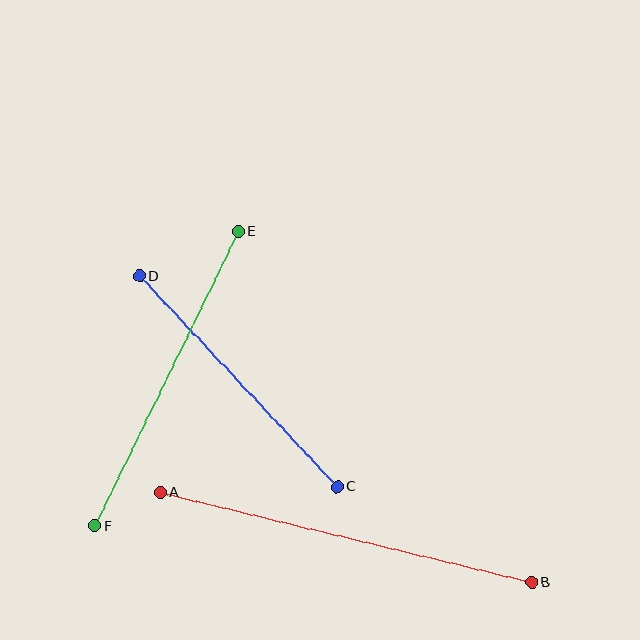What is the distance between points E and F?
The distance is approximately 327 pixels.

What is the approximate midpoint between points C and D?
The midpoint is at approximately (238, 381) pixels.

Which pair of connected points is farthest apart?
Points A and B are farthest apart.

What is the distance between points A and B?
The distance is approximately 382 pixels.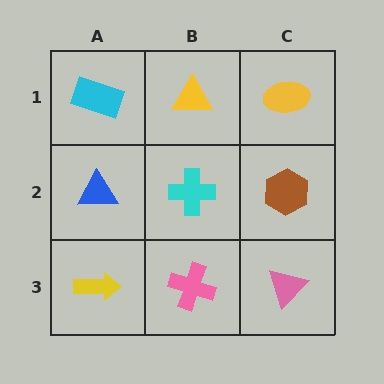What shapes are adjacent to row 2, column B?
A yellow triangle (row 1, column B), a pink cross (row 3, column B), a blue triangle (row 2, column A), a brown hexagon (row 2, column C).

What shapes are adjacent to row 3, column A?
A blue triangle (row 2, column A), a pink cross (row 3, column B).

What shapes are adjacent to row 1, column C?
A brown hexagon (row 2, column C), a yellow triangle (row 1, column B).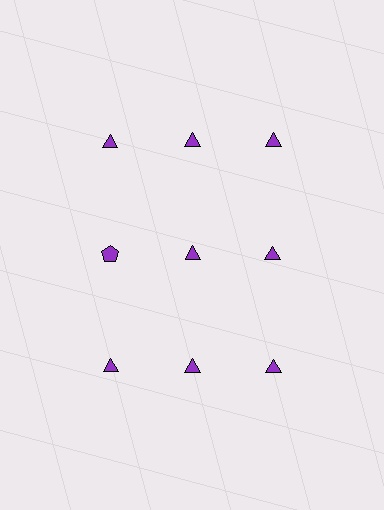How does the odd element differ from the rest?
It has a different shape: pentagon instead of triangle.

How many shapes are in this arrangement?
There are 9 shapes arranged in a grid pattern.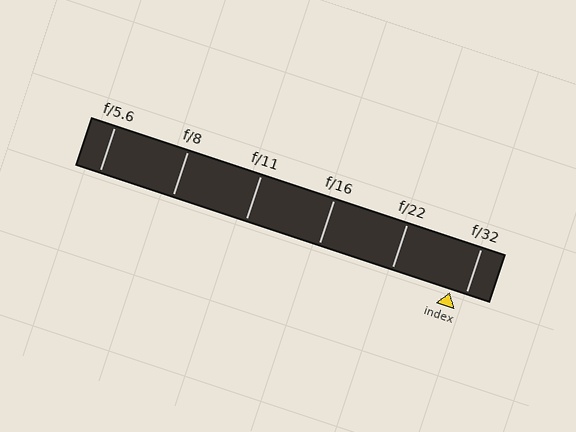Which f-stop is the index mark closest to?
The index mark is closest to f/32.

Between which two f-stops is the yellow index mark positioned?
The index mark is between f/22 and f/32.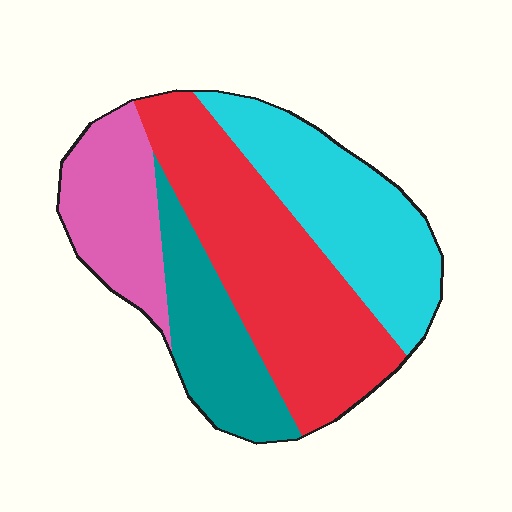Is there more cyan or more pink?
Cyan.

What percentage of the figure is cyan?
Cyan takes up about one quarter (1/4) of the figure.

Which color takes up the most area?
Red, at roughly 40%.